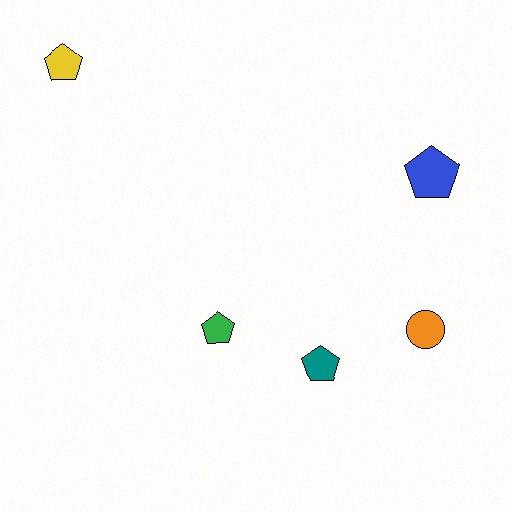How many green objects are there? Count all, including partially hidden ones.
There is 1 green object.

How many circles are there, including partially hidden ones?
There is 1 circle.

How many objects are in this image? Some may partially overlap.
There are 5 objects.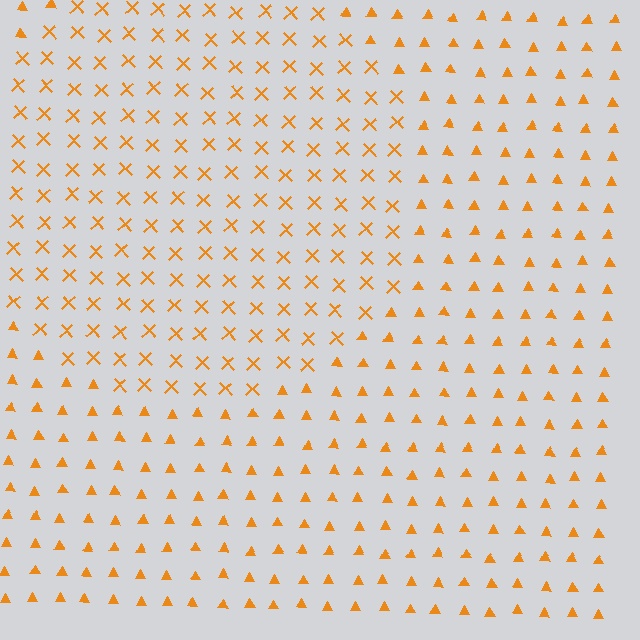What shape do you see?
I see a circle.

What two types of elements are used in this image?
The image uses X marks inside the circle region and triangles outside it.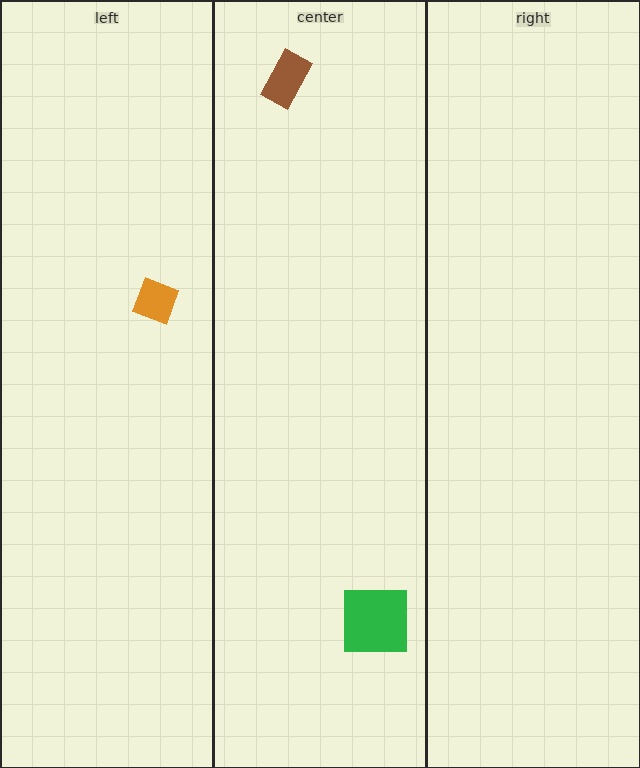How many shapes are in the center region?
2.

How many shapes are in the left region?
1.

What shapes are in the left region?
The orange diamond.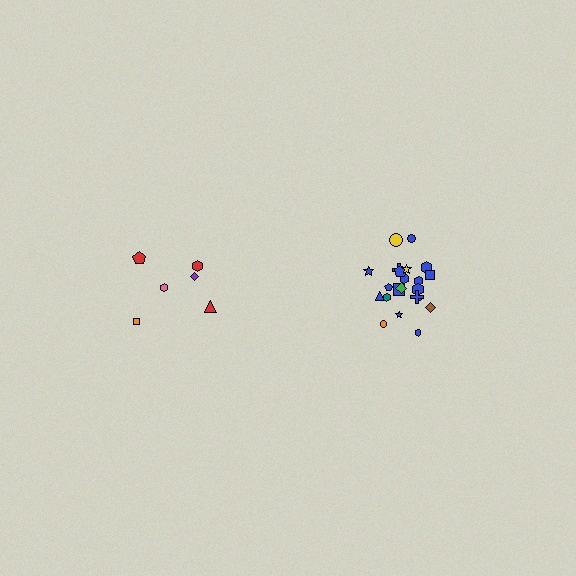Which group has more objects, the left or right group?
The right group.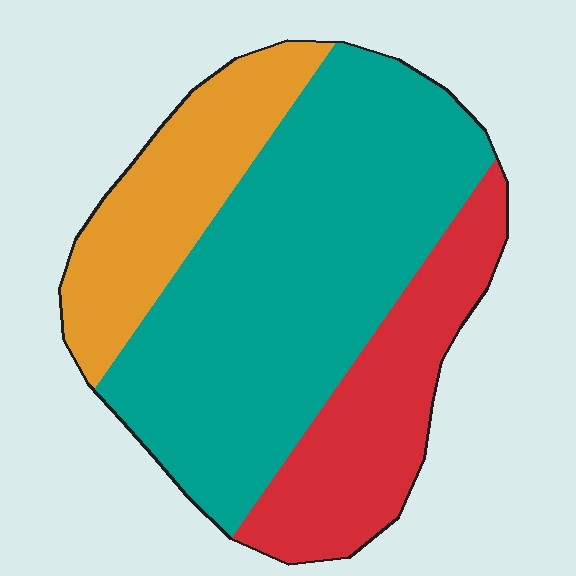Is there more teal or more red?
Teal.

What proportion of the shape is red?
Red covers about 25% of the shape.